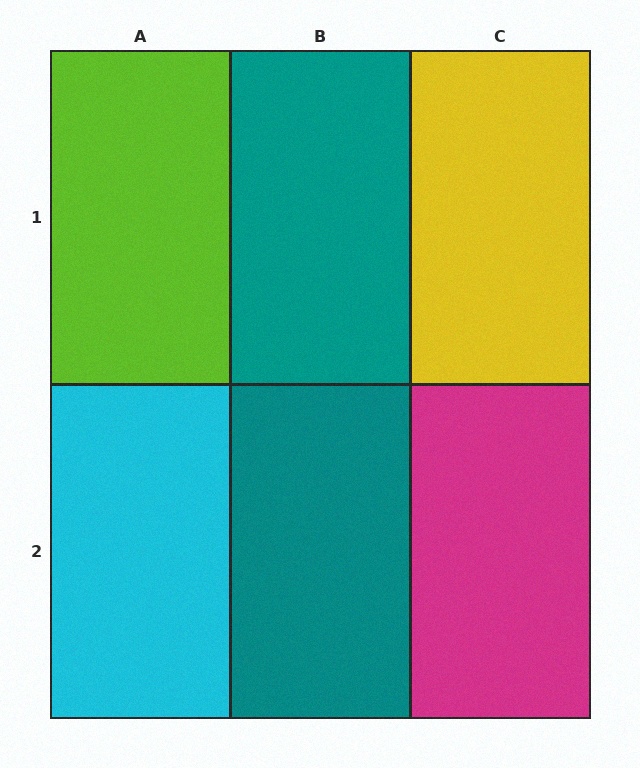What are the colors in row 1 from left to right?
Lime, teal, yellow.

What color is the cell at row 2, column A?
Cyan.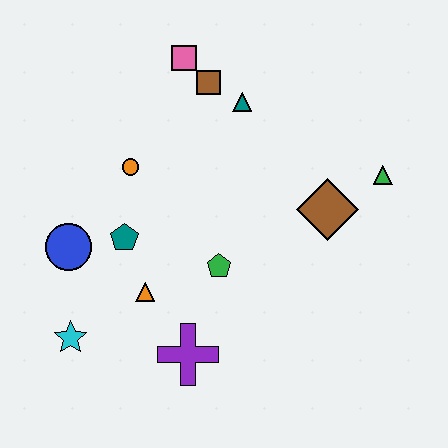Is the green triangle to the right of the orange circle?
Yes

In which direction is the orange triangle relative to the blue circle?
The orange triangle is to the right of the blue circle.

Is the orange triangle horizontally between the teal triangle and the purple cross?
No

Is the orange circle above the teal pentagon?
Yes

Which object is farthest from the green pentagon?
The pink square is farthest from the green pentagon.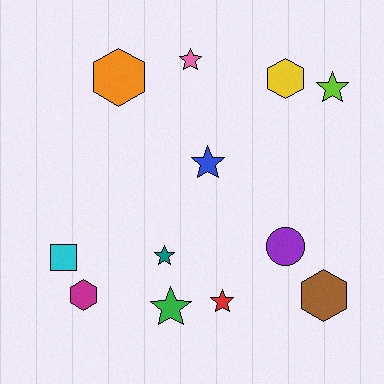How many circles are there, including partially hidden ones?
There is 1 circle.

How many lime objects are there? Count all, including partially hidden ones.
There is 1 lime object.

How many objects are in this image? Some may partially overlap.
There are 12 objects.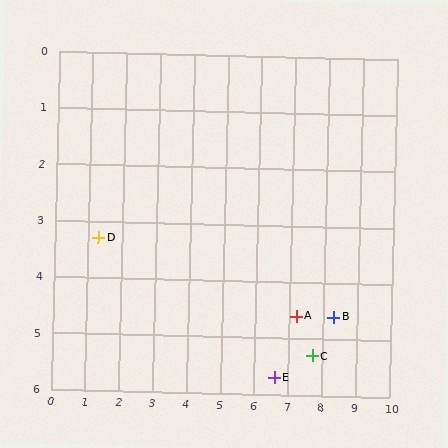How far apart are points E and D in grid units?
Points E and D are about 5.8 grid units apart.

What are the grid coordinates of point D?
Point D is at approximately (1.3, 3.3).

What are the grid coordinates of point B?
Point B is at approximately (8.3, 4.6).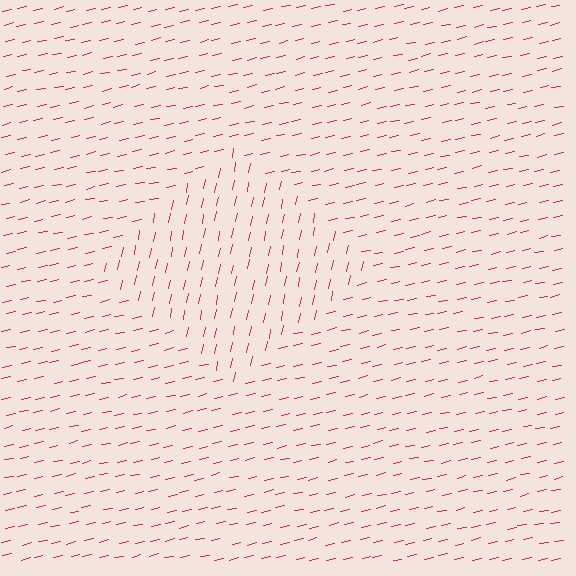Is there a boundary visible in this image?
Yes, there is a texture boundary formed by a change in line orientation.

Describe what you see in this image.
The image is filled with small red line segments. A diamond region in the image has lines oriented differently from the surrounding lines, creating a visible texture boundary.